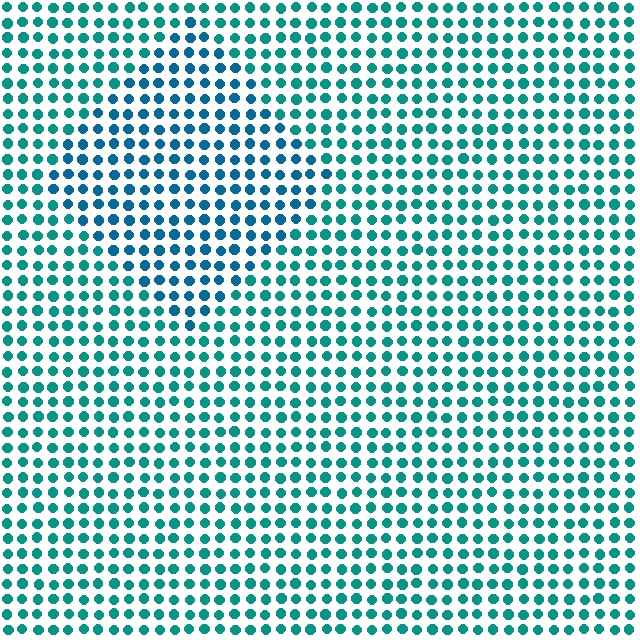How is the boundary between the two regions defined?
The boundary is defined purely by a slight shift in hue (about 24 degrees). Spacing, size, and orientation are identical on both sides.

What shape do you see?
I see a diamond.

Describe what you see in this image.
The image is filled with small teal elements in a uniform arrangement. A diamond-shaped region is visible where the elements are tinted to a slightly different hue, forming a subtle color boundary.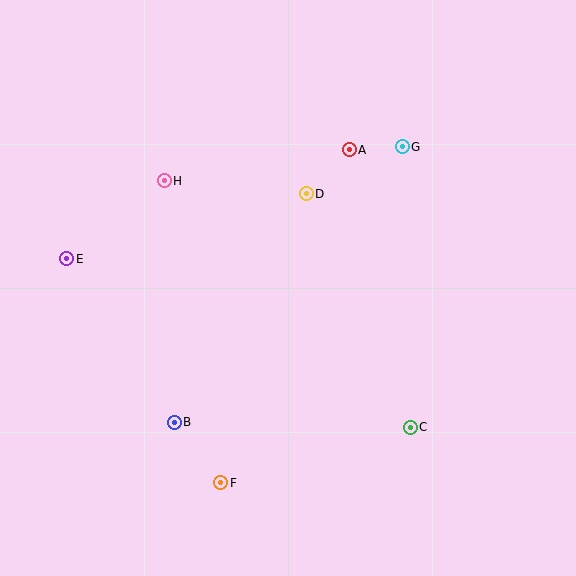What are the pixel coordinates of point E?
Point E is at (67, 259).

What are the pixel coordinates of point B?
Point B is at (174, 422).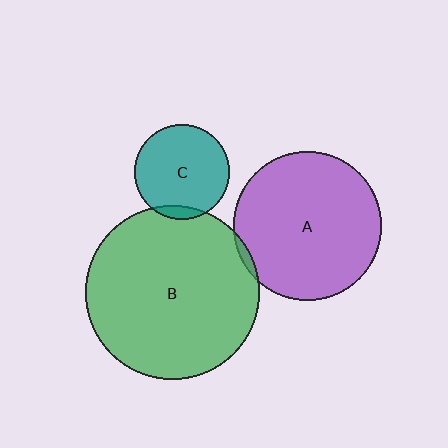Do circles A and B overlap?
Yes.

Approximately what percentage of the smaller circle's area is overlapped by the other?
Approximately 5%.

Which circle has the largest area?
Circle B (green).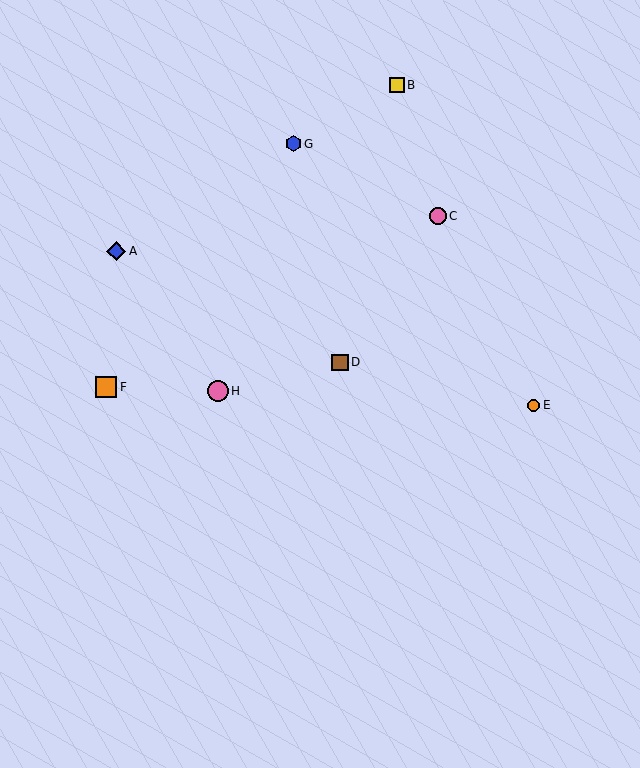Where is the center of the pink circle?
The center of the pink circle is at (218, 391).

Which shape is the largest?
The orange square (labeled F) is the largest.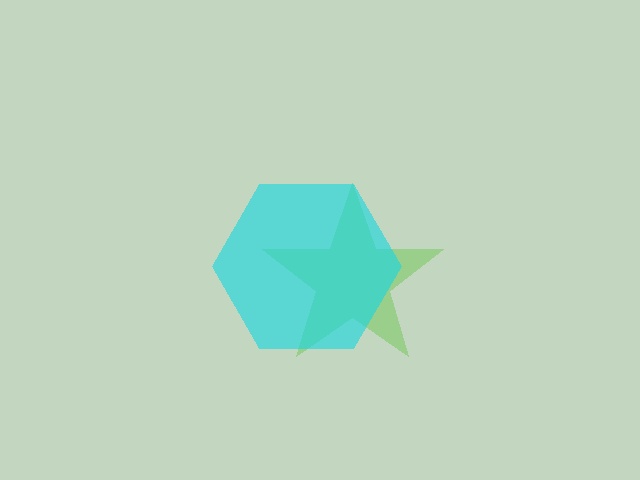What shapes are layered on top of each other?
The layered shapes are: a lime star, a cyan hexagon.